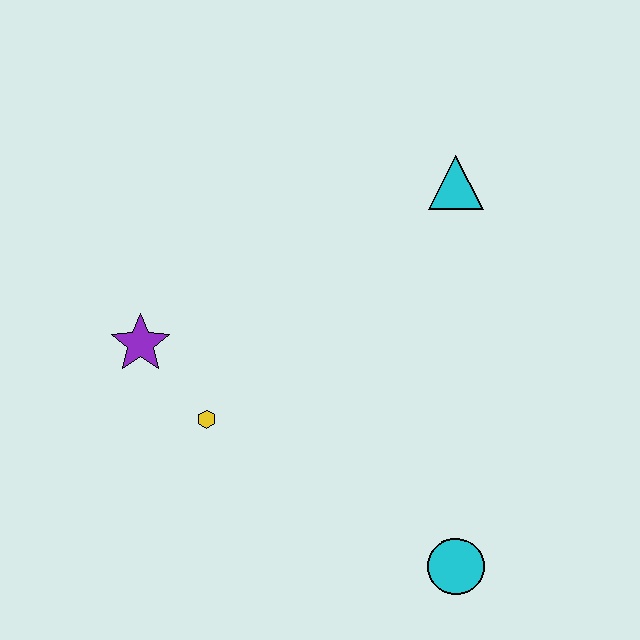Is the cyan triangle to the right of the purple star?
Yes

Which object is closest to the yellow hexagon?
The purple star is closest to the yellow hexagon.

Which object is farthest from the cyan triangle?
The cyan circle is farthest from the cyan triangle.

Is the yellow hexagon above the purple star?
No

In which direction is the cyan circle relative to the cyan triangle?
The cyan circle is below the cyan triangle.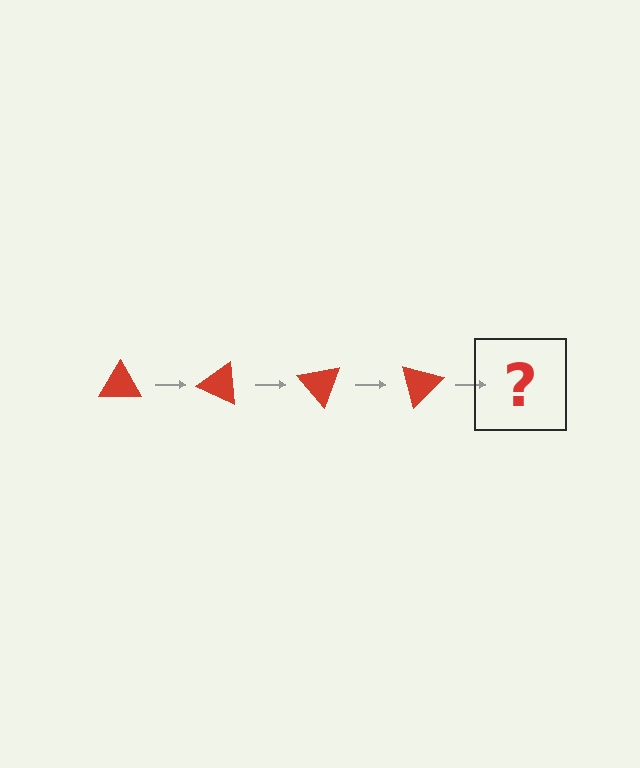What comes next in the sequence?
The next element should be a red triangle rotated 100 degrees.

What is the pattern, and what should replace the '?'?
The pattern is that the triangle rotates 25 degrees each step. The '?' should be a red triangle rotated 100 degrees.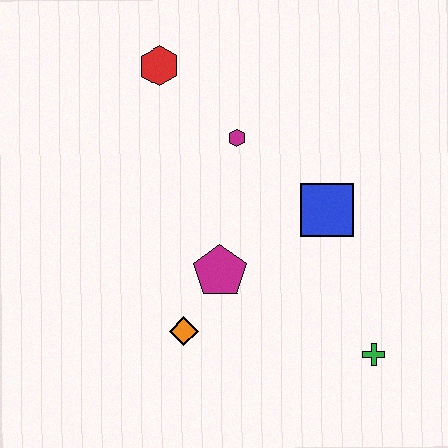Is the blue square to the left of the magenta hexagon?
No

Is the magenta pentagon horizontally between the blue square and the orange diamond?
Yes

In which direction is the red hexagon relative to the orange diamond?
The red hexagon is above the orange diamond.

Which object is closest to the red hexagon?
The magenta hexagon is closest to the red hexagon.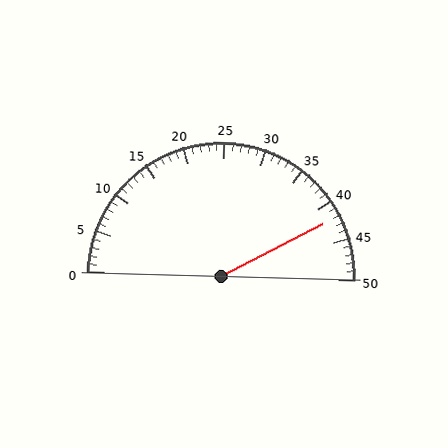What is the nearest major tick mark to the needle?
The nearest major tick mark is 40.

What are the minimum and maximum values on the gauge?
The gauge ranges from 0 to 50.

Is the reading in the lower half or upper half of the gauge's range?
The reading is in the upper half of the range (0 to 50).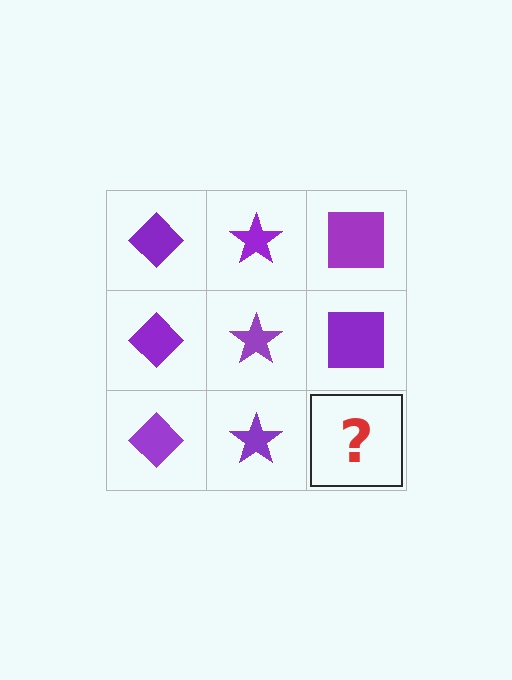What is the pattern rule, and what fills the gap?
The rule is that each column has a consistent shape. The gap should be filled with a purple square.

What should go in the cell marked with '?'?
The missing cell should contain a purple square.